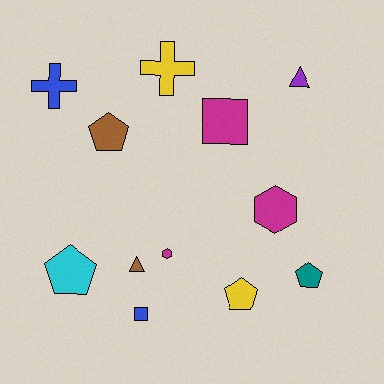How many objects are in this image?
There are 12 objects.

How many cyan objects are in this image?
There is 1 cyan object.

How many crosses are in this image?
There are 2 crosses.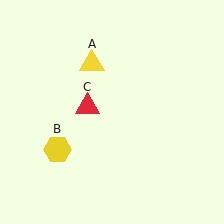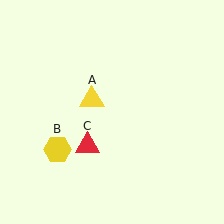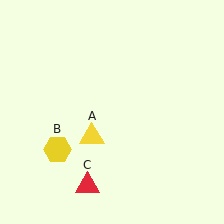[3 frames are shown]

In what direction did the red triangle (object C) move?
The red triangle (object C) moved down.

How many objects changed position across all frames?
2 objects changed position: yellow triangle (object A), red triangle (object C).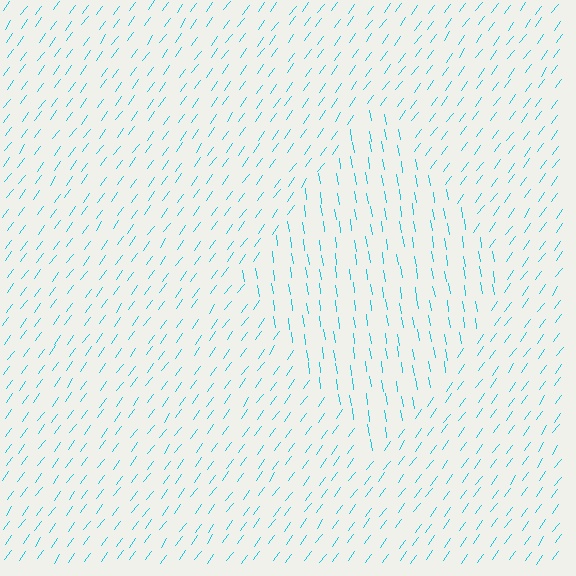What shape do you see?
I see a diamond.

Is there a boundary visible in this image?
Yes, there is a texture boundary formed by a change in line orientation.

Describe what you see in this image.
The image is filled with small cyan line segments. A diamond region in the image has lines oriented differently from the surrounding lines, creating a visible texture boundary.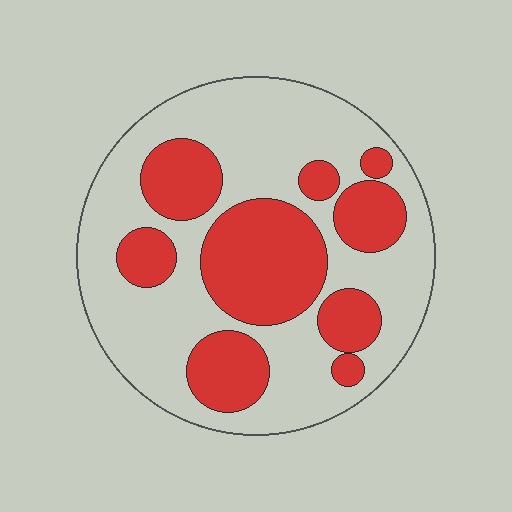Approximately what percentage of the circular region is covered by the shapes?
Approximately 35%.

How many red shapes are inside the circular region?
9.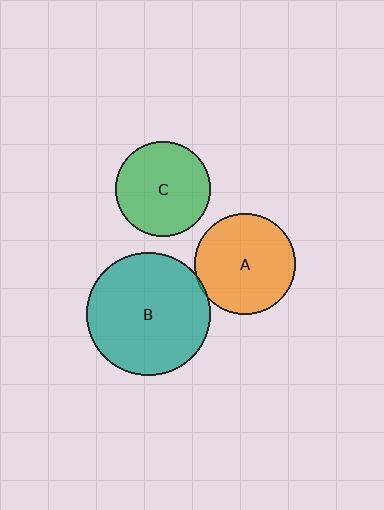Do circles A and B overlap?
Yes.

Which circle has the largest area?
Circle B (teal).